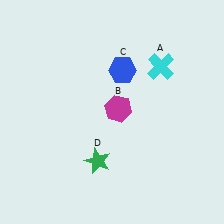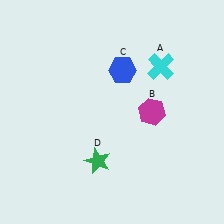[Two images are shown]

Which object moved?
The magenta hexagon (B) moved right.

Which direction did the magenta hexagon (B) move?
The magenta hexagon (B) moved right.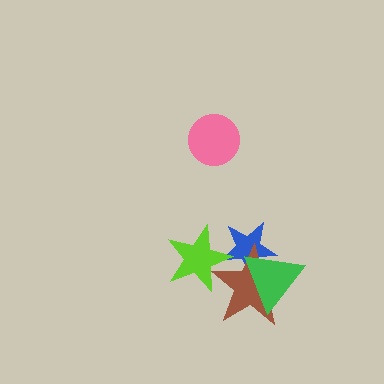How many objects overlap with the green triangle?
2 objects overlap with the green triangle.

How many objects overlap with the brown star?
3 objects overlap with the brown star.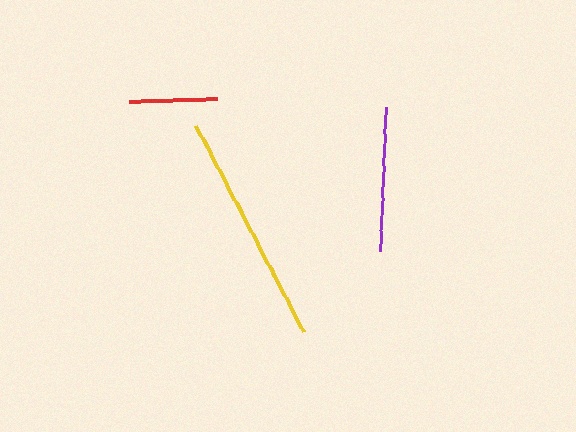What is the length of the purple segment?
The purple segment is approximately 144 pixels long.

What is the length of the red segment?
The red segment is approximately 88 pixels long.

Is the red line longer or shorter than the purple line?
The purple line is longer than the red line.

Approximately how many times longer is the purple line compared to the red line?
The purple line is approximately 1.6 times the length of the red line.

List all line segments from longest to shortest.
From longest to shortest: yellow, purple, red.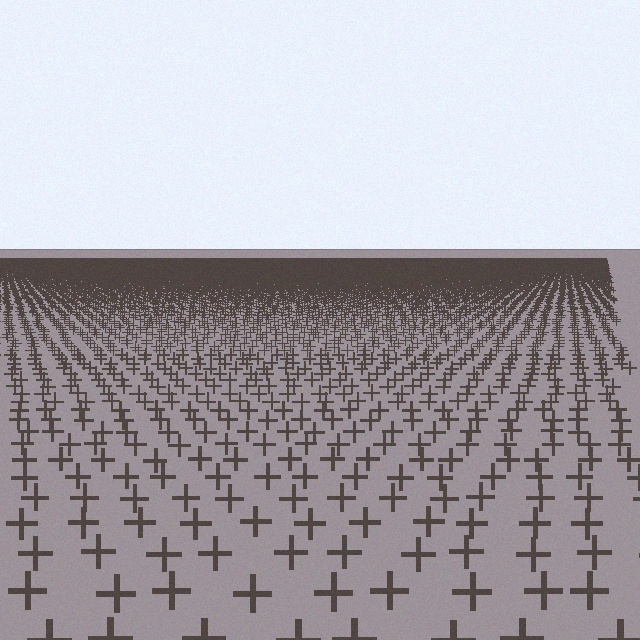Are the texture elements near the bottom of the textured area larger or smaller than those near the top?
Larger. Near the bottom, elements are closer to the viewer and appear at a bigger on-screen size.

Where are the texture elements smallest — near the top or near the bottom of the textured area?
Near the top.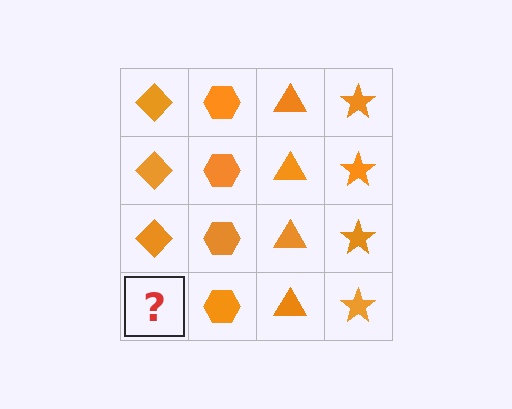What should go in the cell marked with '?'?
The missing cell should contain an orange diamond.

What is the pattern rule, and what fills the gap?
The rule is that each column has a consistent shape. The gap should be filled with an orange diamond.